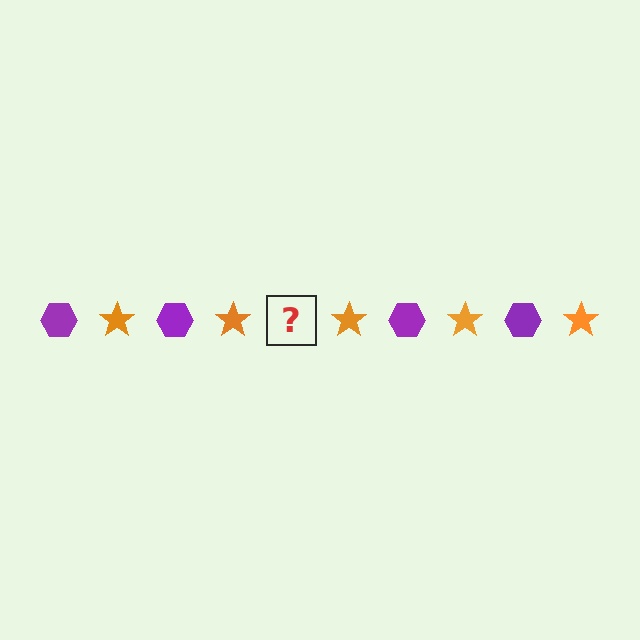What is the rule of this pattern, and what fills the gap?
The rule is that the pattern alternates between purple hexagon and orange star. The gap should be filled with a purple hexagon.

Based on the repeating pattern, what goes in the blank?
The blank should be a purple hexagon.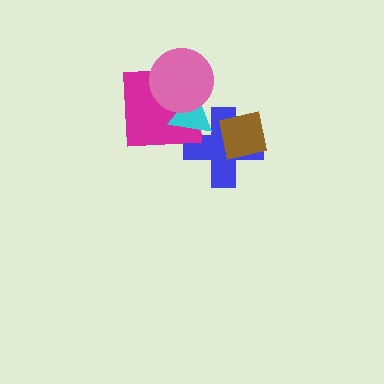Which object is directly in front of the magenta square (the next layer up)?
The cyan triangle is directly in front of the magenta square.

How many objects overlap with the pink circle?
2 objects overlap with the pink circle.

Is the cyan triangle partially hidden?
Yes, it is partially covered by another shape.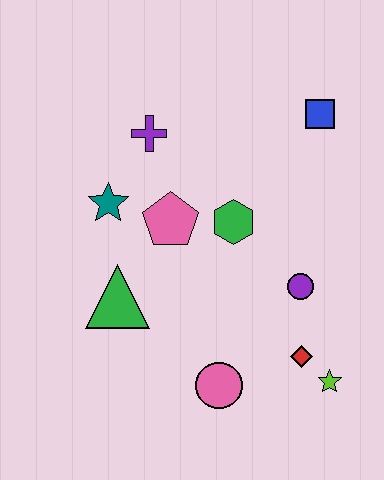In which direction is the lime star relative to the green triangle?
The lime star is to the right of the green triangle.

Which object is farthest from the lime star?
The purple cross is farthest from the lime star.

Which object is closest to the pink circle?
The red diamond is closest to the pink circle.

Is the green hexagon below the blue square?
Yes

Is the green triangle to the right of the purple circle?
No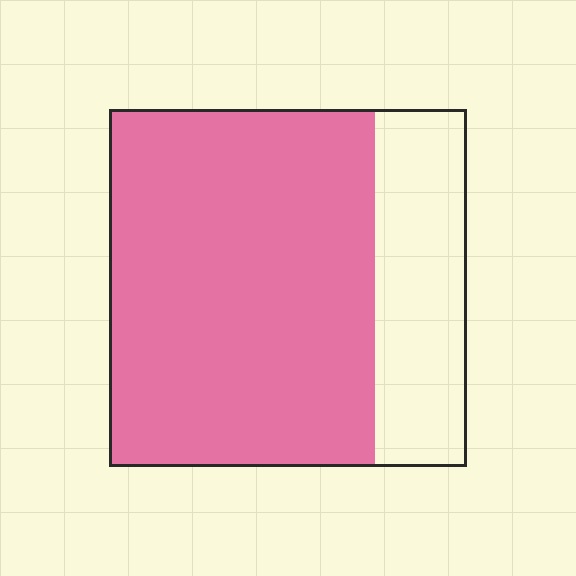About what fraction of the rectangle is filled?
About three quarters (3/4).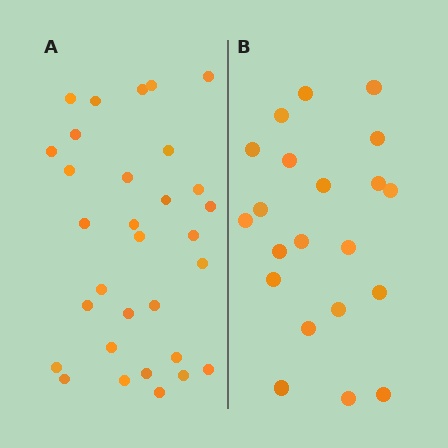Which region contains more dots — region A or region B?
Region A (the left region) has more dots.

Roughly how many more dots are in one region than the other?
Region A has roughly 10 or so more dots than region B.